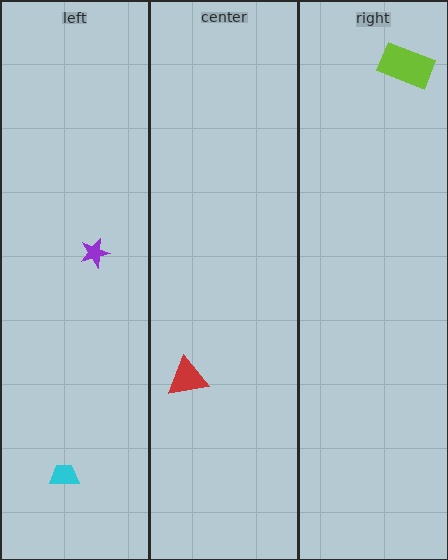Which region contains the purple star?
The left region.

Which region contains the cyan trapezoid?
The left region.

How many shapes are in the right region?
1.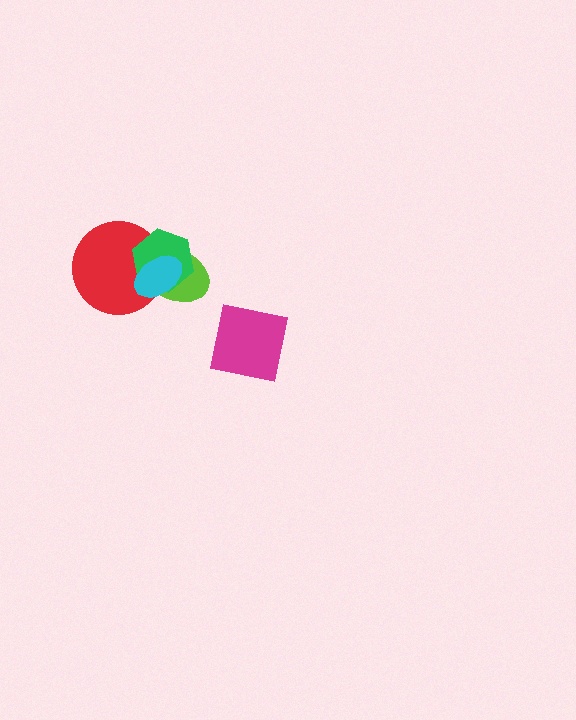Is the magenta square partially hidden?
No, no other shape covers it.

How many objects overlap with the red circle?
3 objects overlap with the red circle.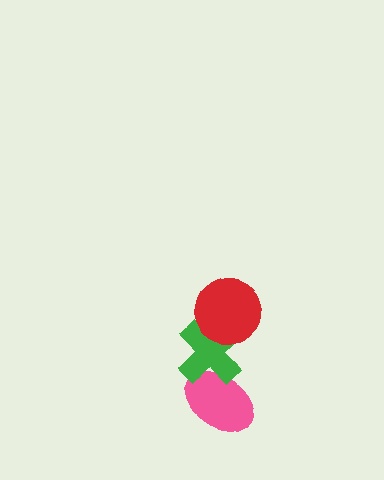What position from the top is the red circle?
The red circle is 1st from the top.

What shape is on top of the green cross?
The red circle is on top of the green cross.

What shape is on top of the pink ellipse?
The green cross is on top of the pink ellipse.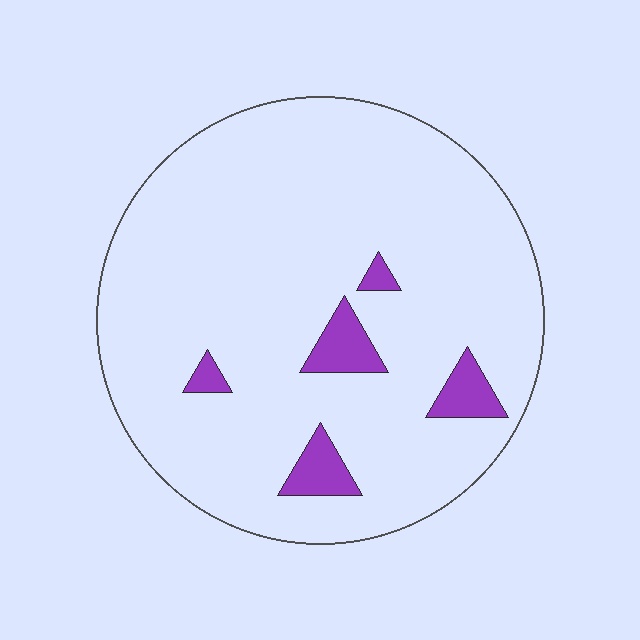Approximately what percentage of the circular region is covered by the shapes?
Approximately 10%.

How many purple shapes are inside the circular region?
5.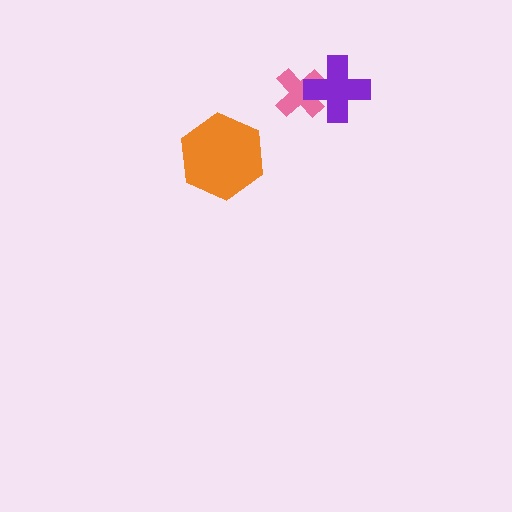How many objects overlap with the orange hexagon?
0 objects overlap with the orange hexagon.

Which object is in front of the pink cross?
The purple cross is in front of the pink cross.